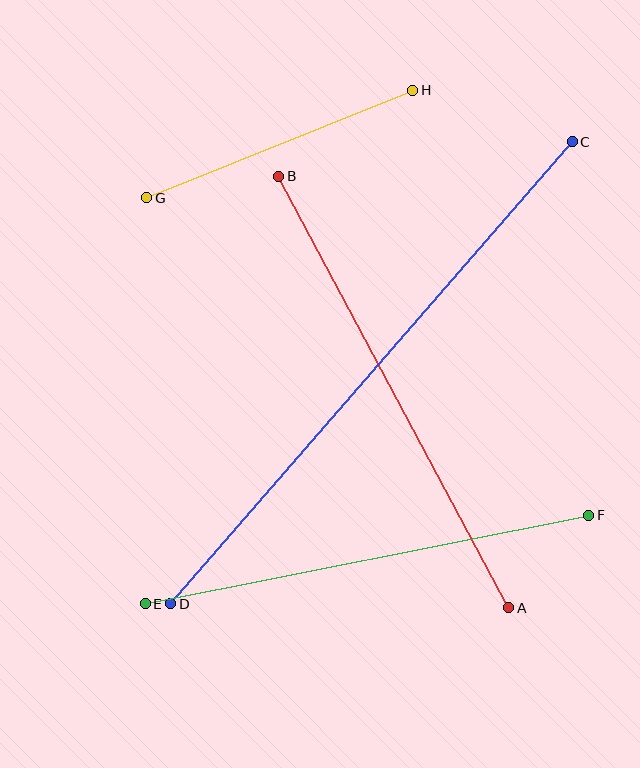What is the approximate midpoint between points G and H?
The midpoint is at approximately (280, 144) pixels.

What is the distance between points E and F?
The distance is approximately 452 pixels.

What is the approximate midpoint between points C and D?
The midpoint is at approximately (372, 373) pixels.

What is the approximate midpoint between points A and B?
The midpoint is at approximately (394, 392) pixels.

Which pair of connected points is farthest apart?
Points C and D are farthest apart.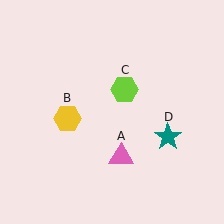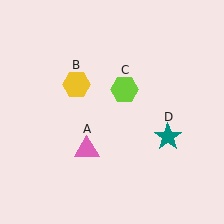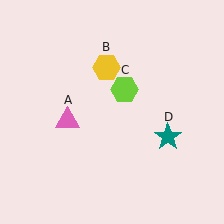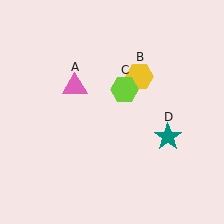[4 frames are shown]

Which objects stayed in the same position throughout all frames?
Lime hexagon (object C) and teal star (object D) remained stationary.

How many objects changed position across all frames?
2 objects changed position: pink triangle (object A), yellow hexagon (object B).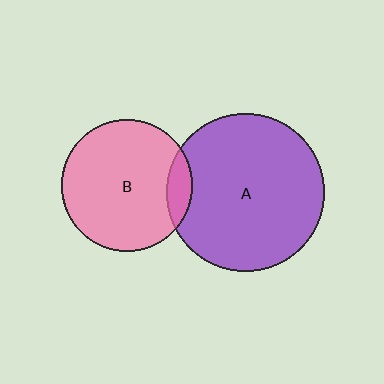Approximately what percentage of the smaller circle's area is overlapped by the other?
Approximately 10%.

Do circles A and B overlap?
Yes.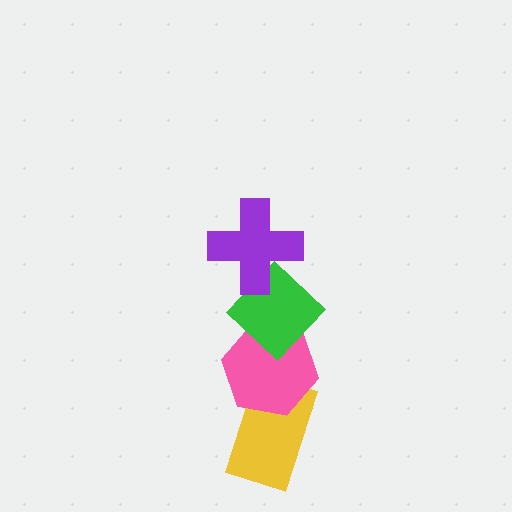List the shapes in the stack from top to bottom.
From top to bottom: the purple cross, the green diamond, the pink hexagon, the yellow rectangle.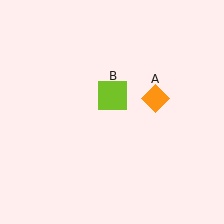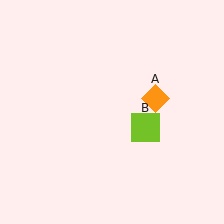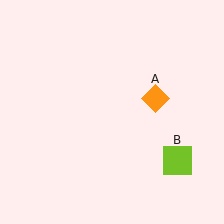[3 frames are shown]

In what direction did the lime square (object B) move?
The lime square (object B) moved down and to the right.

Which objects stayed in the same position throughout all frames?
Orange diamond (object A) remained stationary.